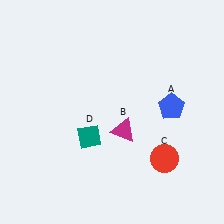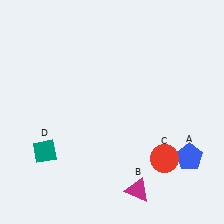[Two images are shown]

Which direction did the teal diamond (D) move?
The teal diamond (D) moved left.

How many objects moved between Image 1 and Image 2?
3 objects moved between the two images.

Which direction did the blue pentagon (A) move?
The blue pentagon (A) moved down.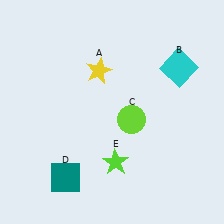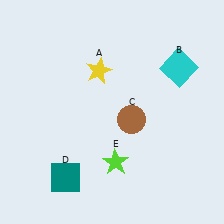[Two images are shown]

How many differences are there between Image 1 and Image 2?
There is 1 difference between the two images.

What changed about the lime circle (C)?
In Image 1, C is lime. In Image 2, it changed to brown.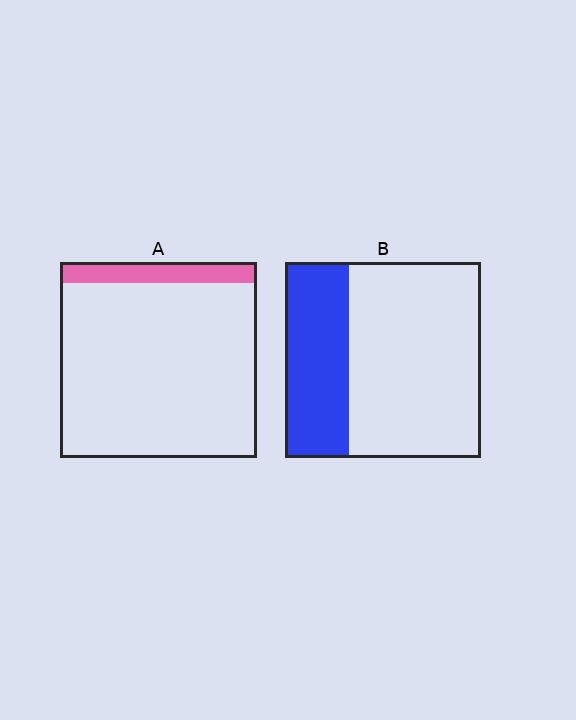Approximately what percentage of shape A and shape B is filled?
A is approximately 10% and B is approximately 35%.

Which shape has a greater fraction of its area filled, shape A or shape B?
Shape B.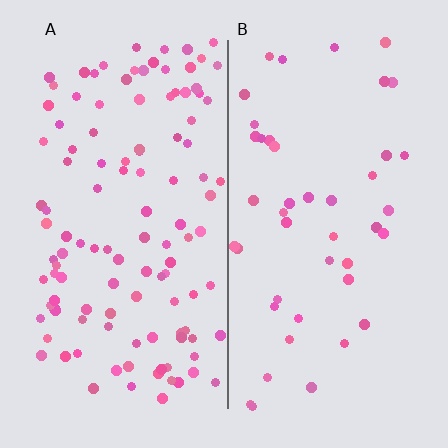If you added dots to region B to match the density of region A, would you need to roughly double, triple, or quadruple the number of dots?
Approximately triple.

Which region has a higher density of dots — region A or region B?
A (the left).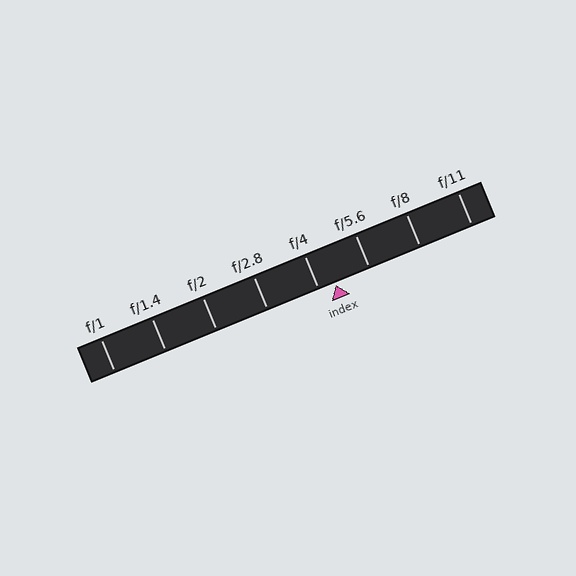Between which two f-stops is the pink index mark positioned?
The index mark is between f/4 and f/5.6.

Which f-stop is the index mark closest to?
The index mark is closest to f/4.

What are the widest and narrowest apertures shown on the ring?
The widest aperture shown is f/1 and the narrowest is f/11.